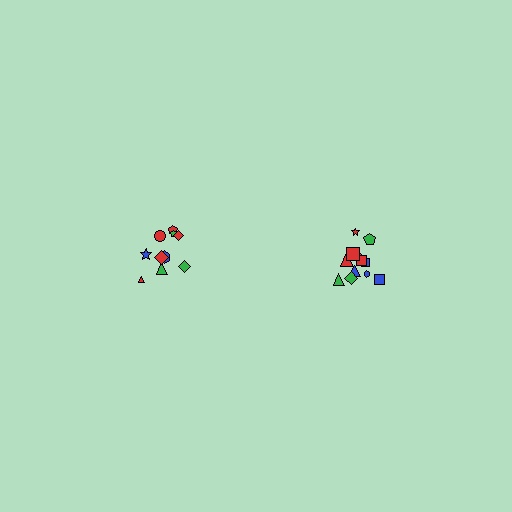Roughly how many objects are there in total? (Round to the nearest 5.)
Roughly 20 objects in total.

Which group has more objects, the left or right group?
The right group.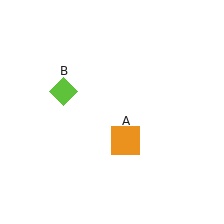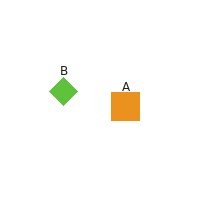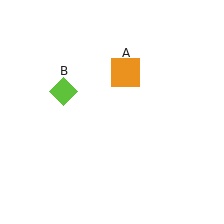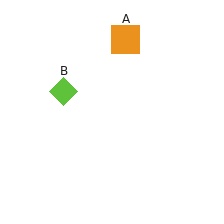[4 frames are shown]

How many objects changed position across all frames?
1 object changed position: orange square (object A).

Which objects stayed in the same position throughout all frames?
Lime diamond (object B) remained stationary.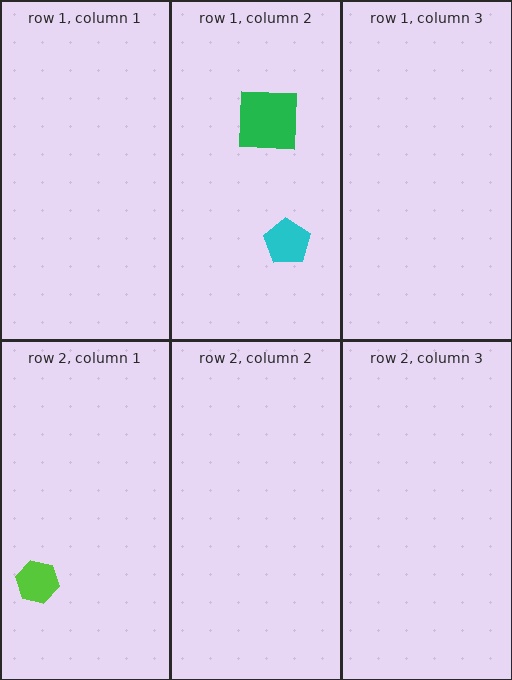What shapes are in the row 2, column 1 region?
The lime hexagon.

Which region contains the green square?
The row 1, column 2 region.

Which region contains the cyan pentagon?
The row 1, column 2 region.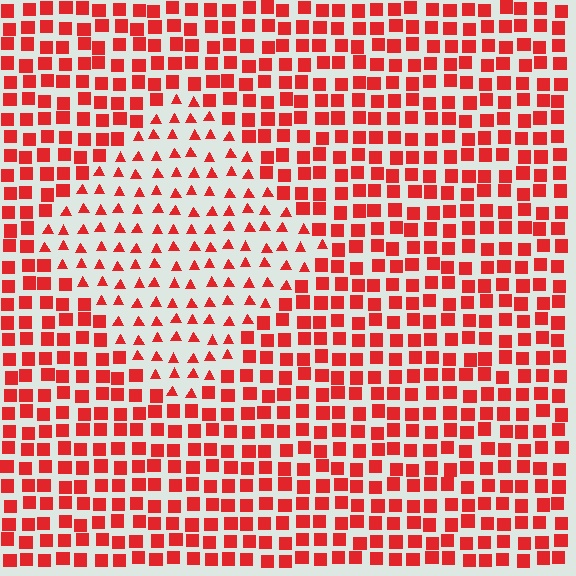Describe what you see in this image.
The image is filled with small red elements arranged in a uniform grid. A diamond-shaped region contains triangles, while the surrounding area contains squares. The boundary is defined purely by the change in element shape.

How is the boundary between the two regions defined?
The boundary is defined by a change in element shape: triangles inside vs. squares outside. All elements share the same color and spacing.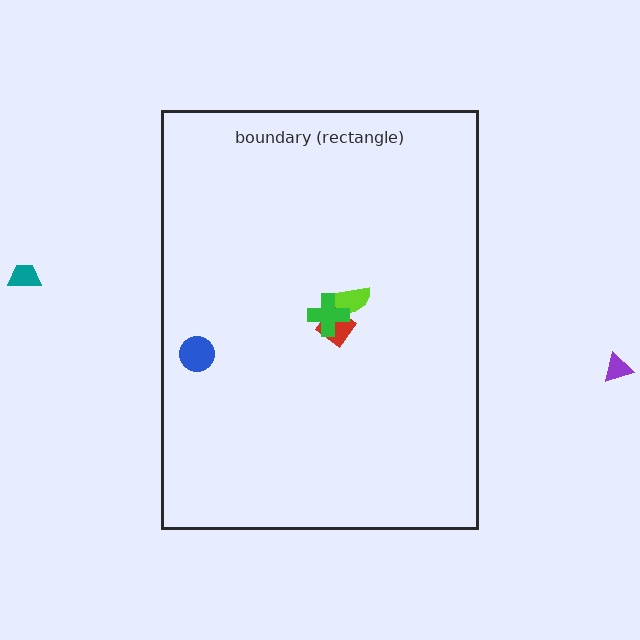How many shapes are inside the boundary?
4 inside, 2 outside.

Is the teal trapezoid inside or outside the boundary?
Outside.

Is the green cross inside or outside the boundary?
Inside.